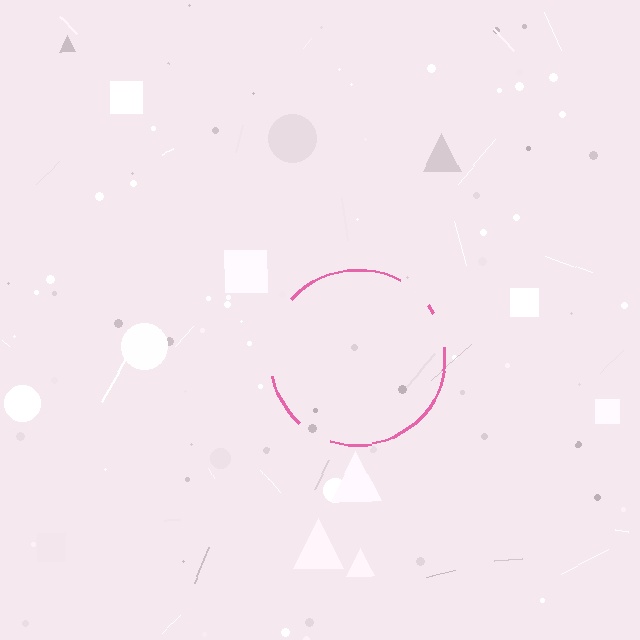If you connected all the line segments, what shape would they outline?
They would outline a circle.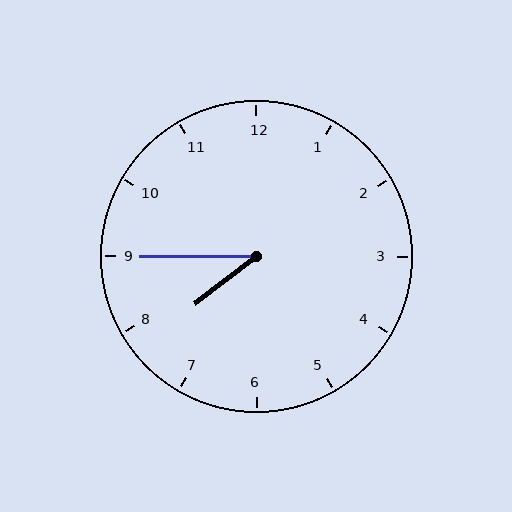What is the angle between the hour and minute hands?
Approximately 38 degrees.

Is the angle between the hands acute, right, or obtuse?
It is acute.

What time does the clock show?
7:45.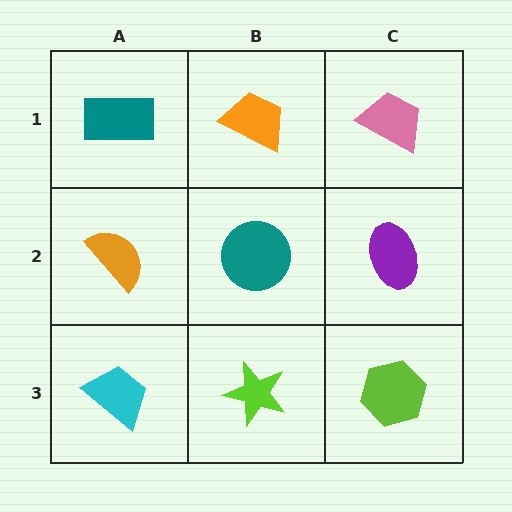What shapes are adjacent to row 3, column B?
A teal circle (row 2, column B), a cyan trapezoid (row 3, column A), a lime hexagon (row 3, column C).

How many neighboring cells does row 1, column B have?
3.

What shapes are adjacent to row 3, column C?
A purple ellipse (row 2, column C), a lime star (row 3, column B).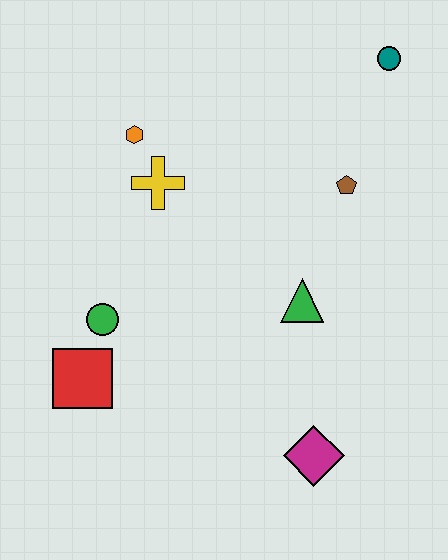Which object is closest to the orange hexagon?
The yellow cross is closest to the orange hexagon.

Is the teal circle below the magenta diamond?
No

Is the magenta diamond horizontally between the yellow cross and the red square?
No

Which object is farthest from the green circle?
The teal circle is farthest from the green circle.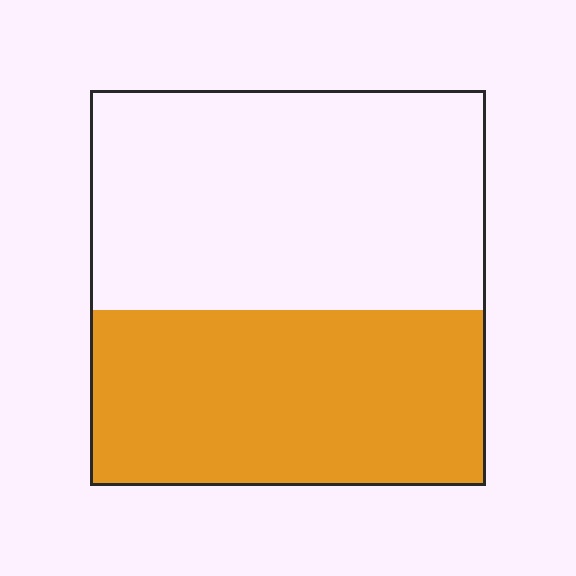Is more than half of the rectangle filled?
No.